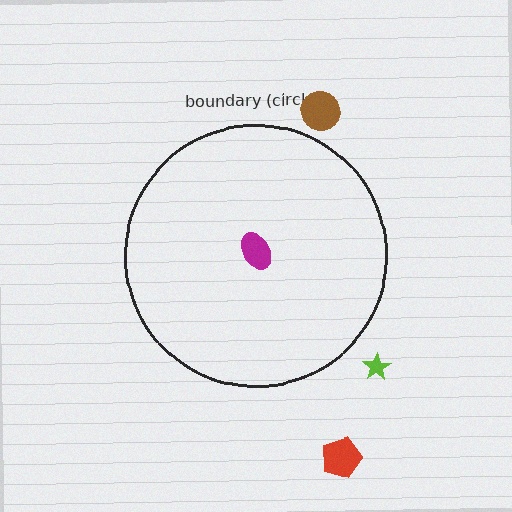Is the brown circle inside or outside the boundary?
Outside.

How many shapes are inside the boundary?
1 inside, 3 outside.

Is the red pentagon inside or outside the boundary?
Outside.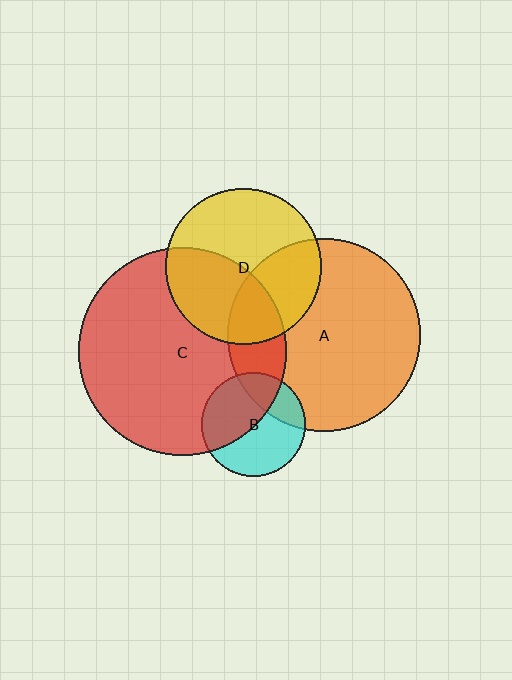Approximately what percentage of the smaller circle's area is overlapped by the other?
Approximately 50%.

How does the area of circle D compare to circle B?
Approximately 2.2 times.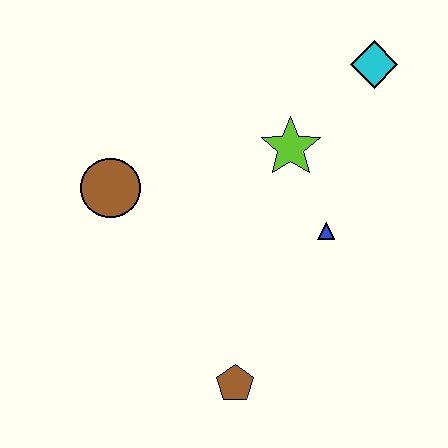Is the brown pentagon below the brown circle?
Yes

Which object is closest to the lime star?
The blue triangle is closest to the lime star.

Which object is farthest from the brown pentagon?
The cyan diamond is farthest from the brown pentagon.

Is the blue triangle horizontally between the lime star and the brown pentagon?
No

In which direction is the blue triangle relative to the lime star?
The blue triangle is below the lime star.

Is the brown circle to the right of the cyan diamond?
No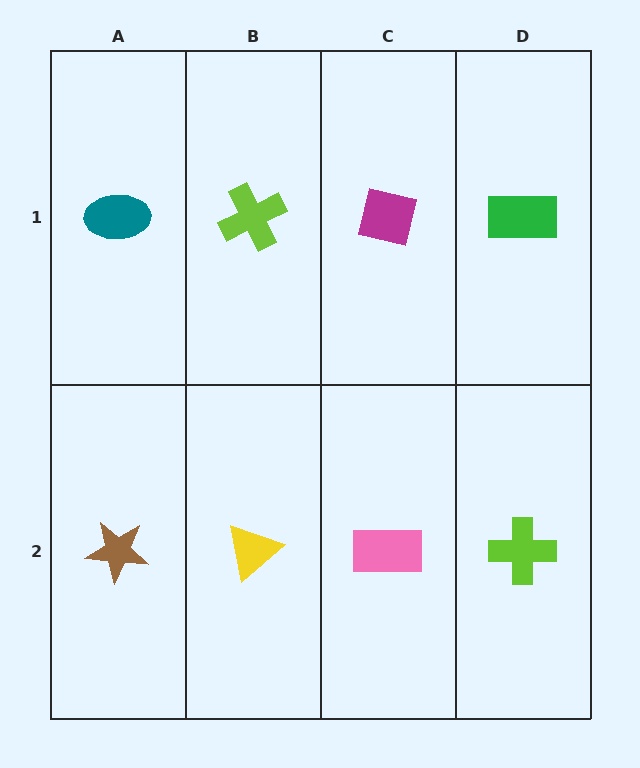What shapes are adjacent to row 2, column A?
A teal ellipse (row 1, column A), a yellow triangle (row 2, column B).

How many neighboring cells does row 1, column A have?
2.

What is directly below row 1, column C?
A pink rectangle.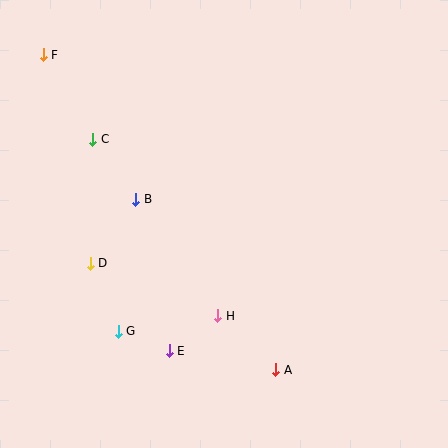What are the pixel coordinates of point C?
Point C is at (93, 139).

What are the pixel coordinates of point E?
Point E is at (169, 351).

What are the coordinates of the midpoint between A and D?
The midpoint between A and D is at (183, 317).